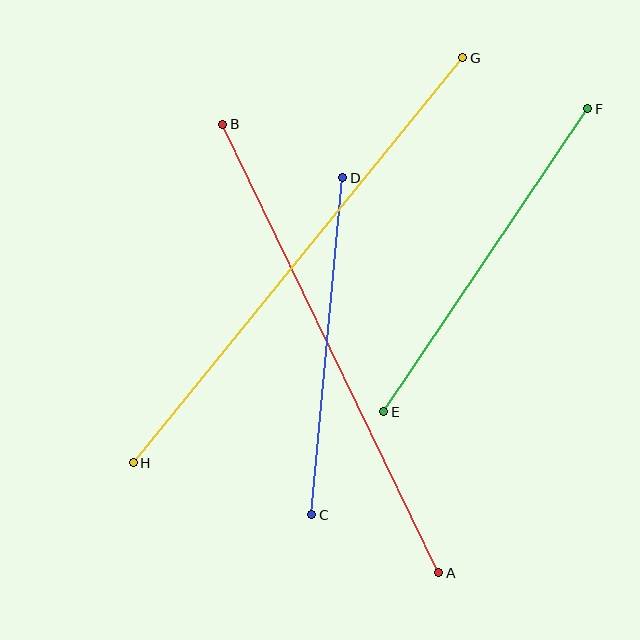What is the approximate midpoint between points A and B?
The midpoint is at approximately (331, 349) pixels.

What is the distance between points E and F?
The distance is approximately 365 pixels.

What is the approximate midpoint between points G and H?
The midpoint is at approximately (298, 260) pixels.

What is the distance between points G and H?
The distance is approximately 522 pixels.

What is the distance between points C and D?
The distance is approximately 339 pixels.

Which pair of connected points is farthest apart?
Points G and H are farthest apart.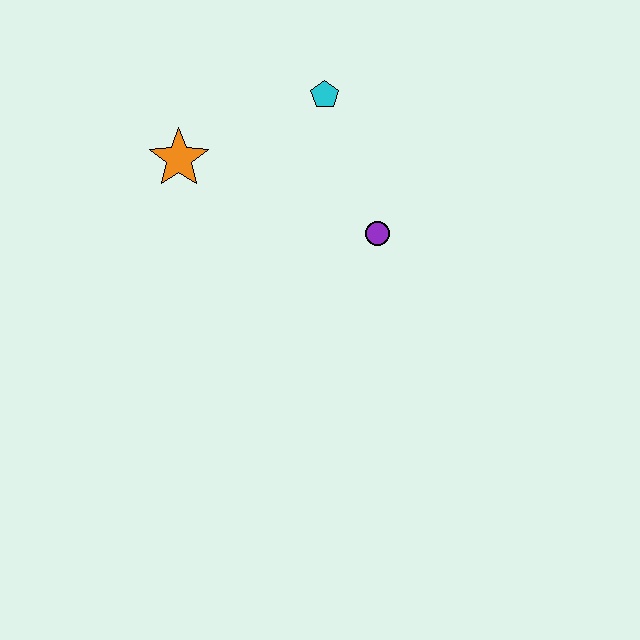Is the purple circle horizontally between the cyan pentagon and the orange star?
No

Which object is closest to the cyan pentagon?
The purple circle is closest to the cyan pentagon.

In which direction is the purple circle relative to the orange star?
The purple circle is to the right of the orange star.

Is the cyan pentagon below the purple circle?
No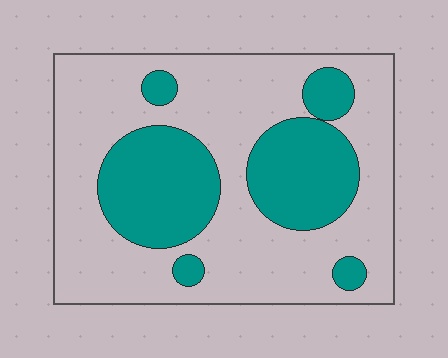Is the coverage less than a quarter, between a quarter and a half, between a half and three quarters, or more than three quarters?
Between a quarter and a half.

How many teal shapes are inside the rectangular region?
6.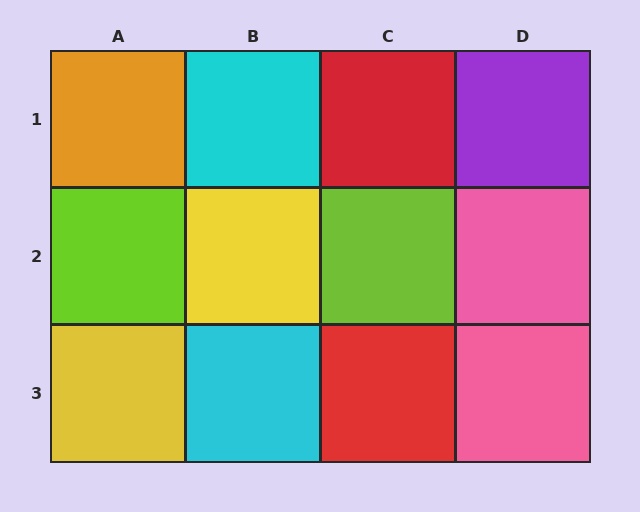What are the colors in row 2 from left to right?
Lime, yellow, lime, pink.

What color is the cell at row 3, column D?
Pink.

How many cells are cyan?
2 cells are cyan.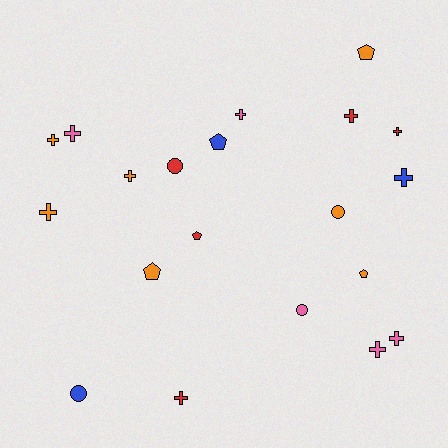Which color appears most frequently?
Orange, with 7 objects.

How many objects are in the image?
There are 20 objects.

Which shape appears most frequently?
Cross, with 11 objects.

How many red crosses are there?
There are 3 red crosses.